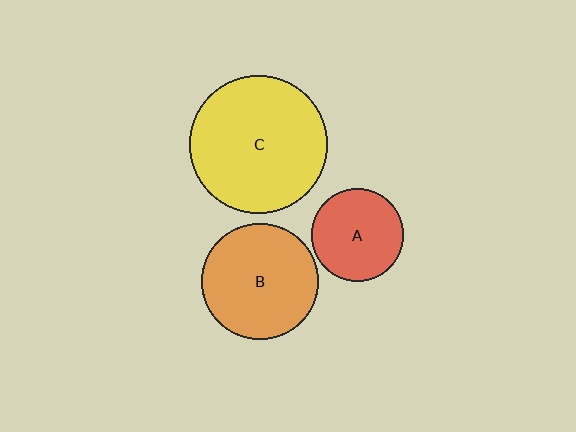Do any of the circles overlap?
No, none of the circles overlap.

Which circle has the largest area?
Circle C (yellow).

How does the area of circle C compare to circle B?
Approximately 1.4 times.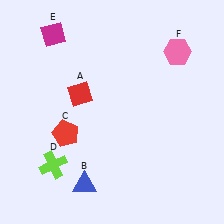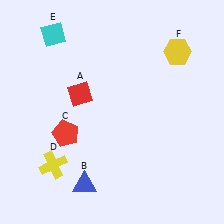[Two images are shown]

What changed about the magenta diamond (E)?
In Image 1, E is magenta. In Image 2, it changed to cyan.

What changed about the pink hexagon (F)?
In Image 1, F is pink. In Image 2, it changed to yellow.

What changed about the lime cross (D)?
In Image 1, D is lime. In Image 2, it changed to yellow.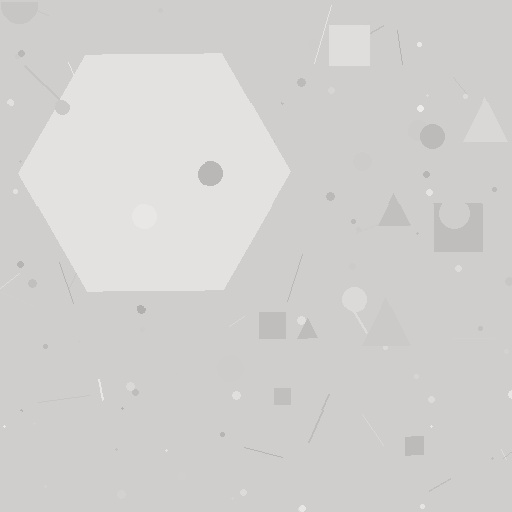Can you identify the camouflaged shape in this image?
The camouflaged shape is a hexagon.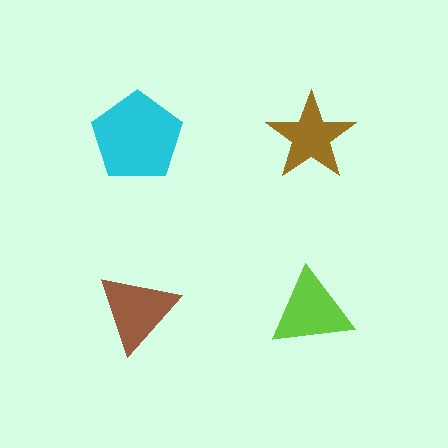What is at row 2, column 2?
A lime triangle.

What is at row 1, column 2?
A brown star.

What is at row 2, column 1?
A brown triangle.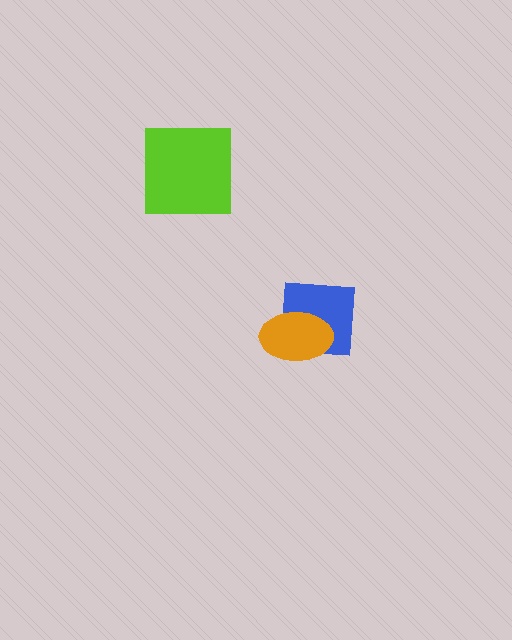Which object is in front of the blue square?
The orange ellipse is in front of the blue square.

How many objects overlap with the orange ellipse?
1 object overlaps with the orange ellipse.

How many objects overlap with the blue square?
1 object overlaps with the blue square.